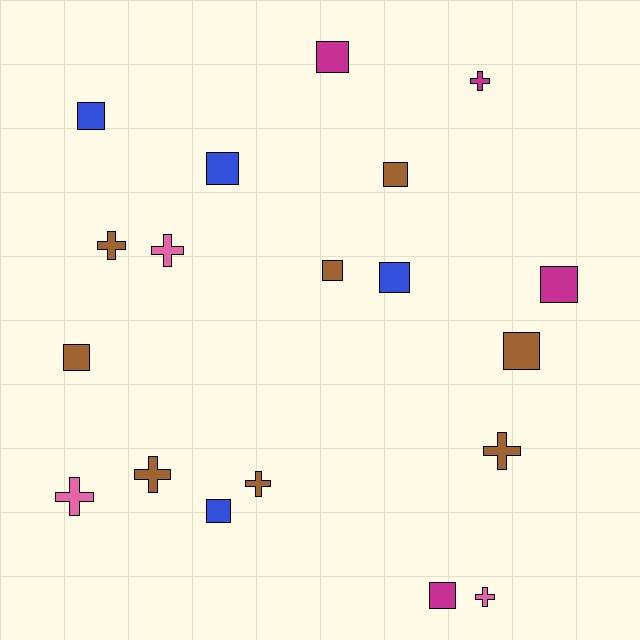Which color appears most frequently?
Brown, with 8 objects.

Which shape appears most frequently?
Square, with 11 objects.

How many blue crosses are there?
There are no blue crosses.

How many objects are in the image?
There are 19 objects.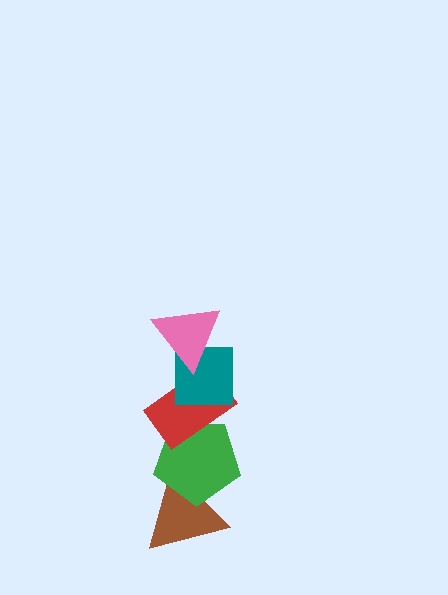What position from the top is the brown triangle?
The brown triangle is 5th from the top.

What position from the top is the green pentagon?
The green pentagon is 4th from the top.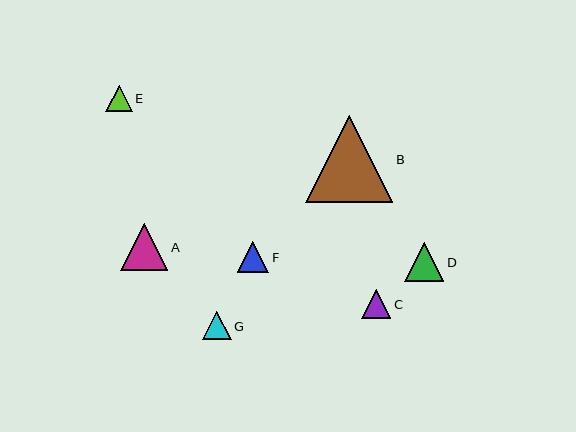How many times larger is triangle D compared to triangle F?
Triangle D is approximately 1.2 times the size of triangle F.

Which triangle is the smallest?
Triangle E is the smallest with a size of approximately 27 pixels.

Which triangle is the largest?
Triangle B is the largest with a size of approximately 87 pixels.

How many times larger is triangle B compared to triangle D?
Triangle B is approximately 2.2 times the size of triangle D.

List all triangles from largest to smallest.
From largest to smallest: B, A, D, F, G, C, E.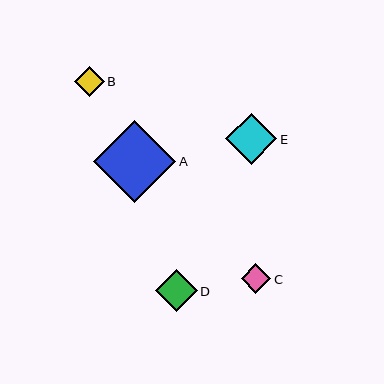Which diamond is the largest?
Diamond A is the largest with a size of approximately 82 pixels.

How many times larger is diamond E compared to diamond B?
Diamond E is approximately 1.7 times the size of diamond B.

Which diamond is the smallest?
Diamond C is the smallest with a size of approximately 30 pixels.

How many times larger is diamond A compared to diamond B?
Diamond A is approximately 2.7 times the size of diamond B.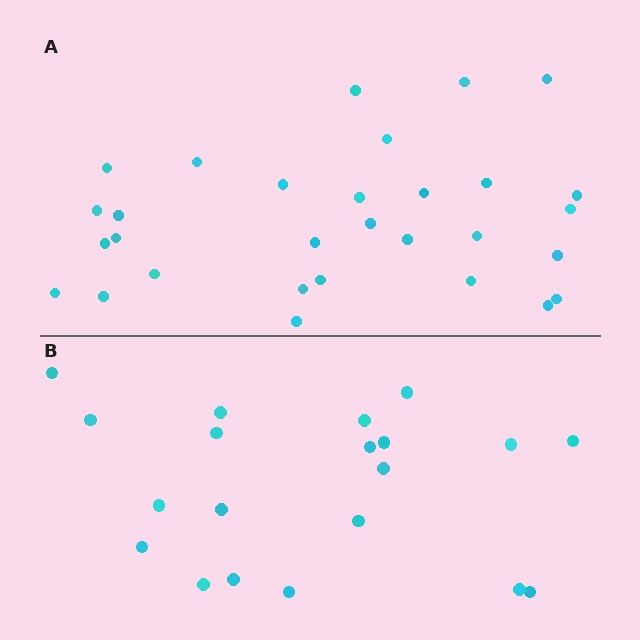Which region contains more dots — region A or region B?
Region A (the top region) has more dots.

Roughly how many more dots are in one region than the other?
Region A has roughly 10 or so more dots than region B.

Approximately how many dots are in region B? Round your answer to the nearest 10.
About 20 dots.